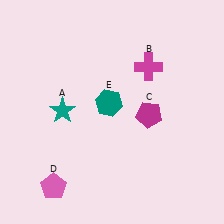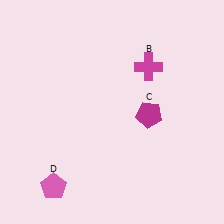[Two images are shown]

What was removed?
The teal hexagon (E), the teal star (A) were removed in Image 2.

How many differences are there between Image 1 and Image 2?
There are 2 differences between the two images.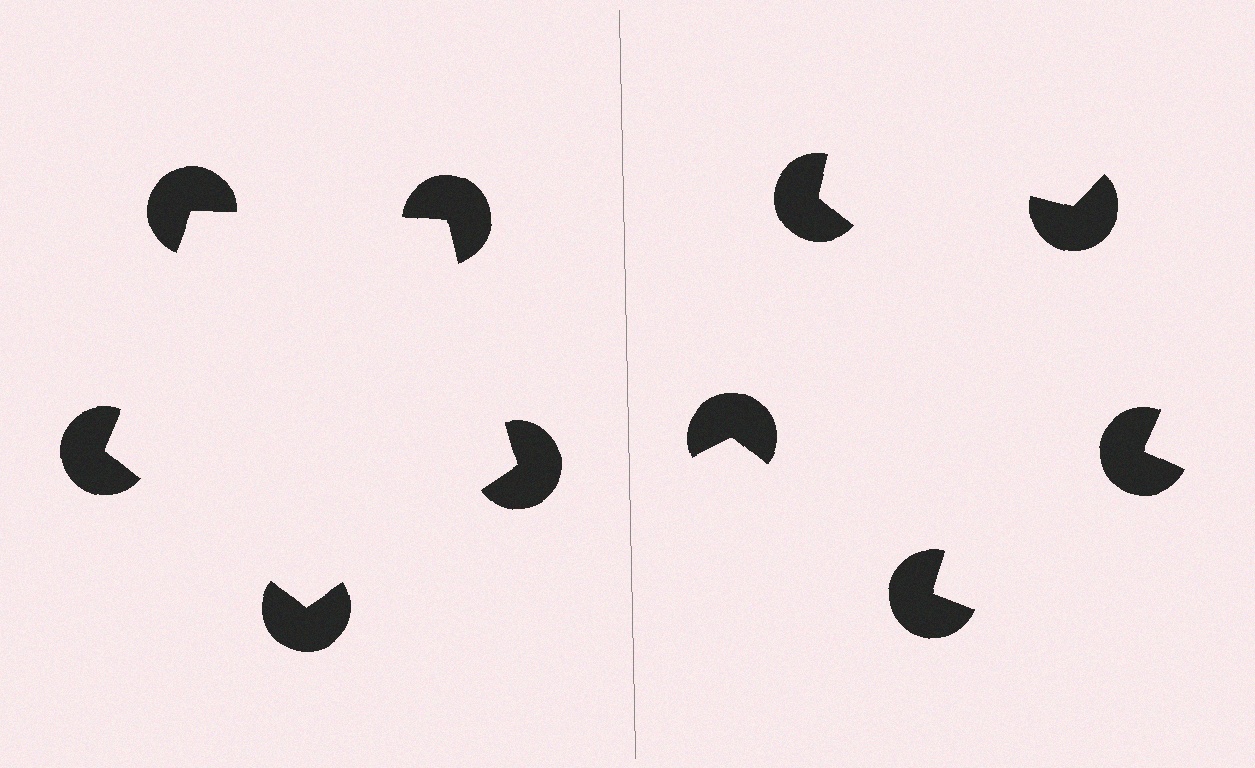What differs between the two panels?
The pac-man discs are positioned identically on both sides; only the wedge orientations differ. On the left they align to a pentagon; on the right they are misaligned.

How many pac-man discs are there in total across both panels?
10 — 5 on each side.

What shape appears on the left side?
An illusory pentagon.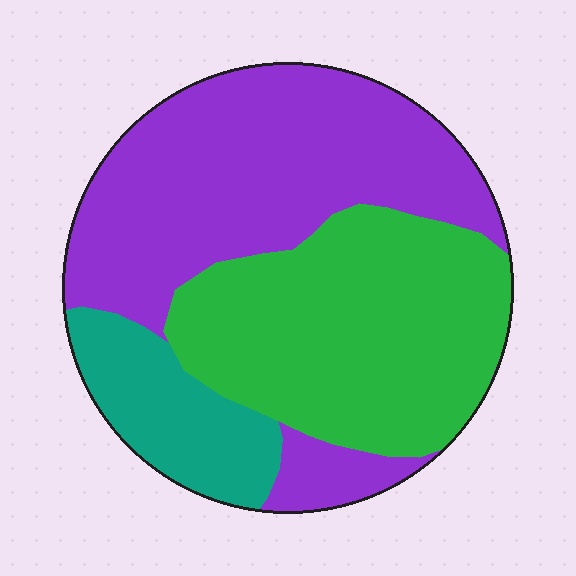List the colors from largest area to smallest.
From largest to smallest: purple, green, teal.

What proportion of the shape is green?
Green takes up about two fifths (2/5) of the shape.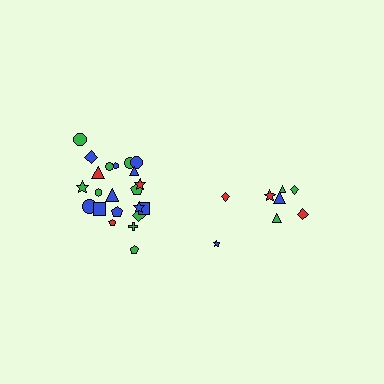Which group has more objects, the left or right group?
The left group.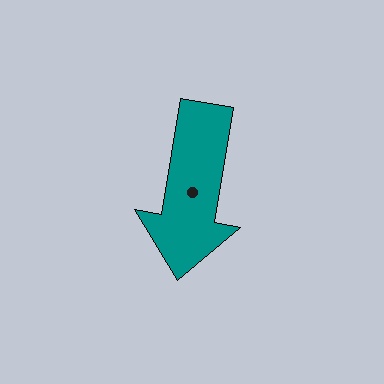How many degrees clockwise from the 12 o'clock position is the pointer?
Approximately 189 degrees.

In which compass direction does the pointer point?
South.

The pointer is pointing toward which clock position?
Roughly 6 o'clock.